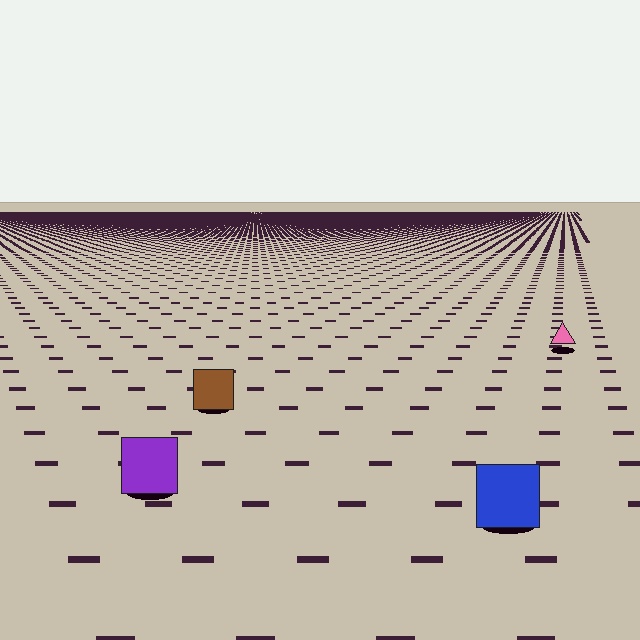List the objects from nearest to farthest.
From nearest to farthest: the blue square, the purple square, the brown square, the pink triangle.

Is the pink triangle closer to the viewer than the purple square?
No. The purple square is closer — you can tell from the texture gradient: the ground texture is coarser near it.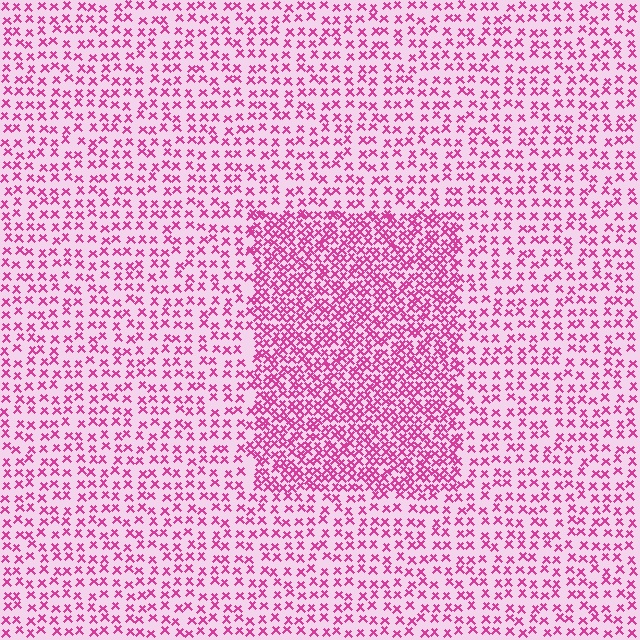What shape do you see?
I see a rectangle.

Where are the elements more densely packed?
The elements are more densely packed inside the rectangle boundary.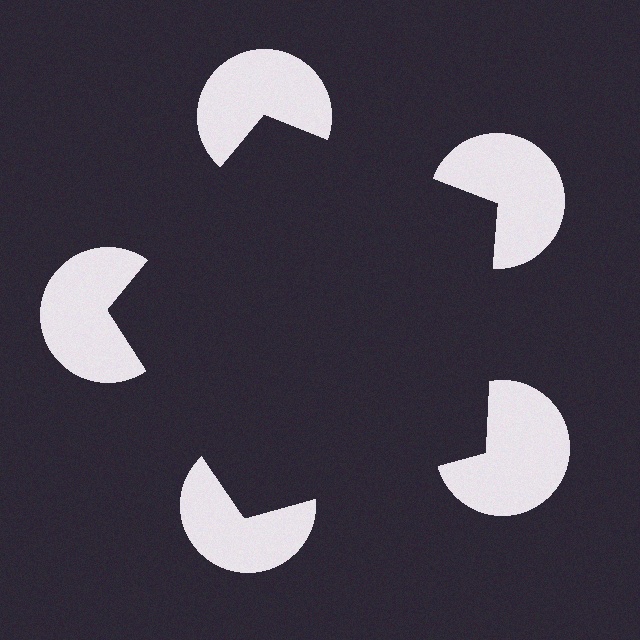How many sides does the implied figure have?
5 sides.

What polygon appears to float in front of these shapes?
An illusory pentagon — its edges are inferred from the aligned wedge cuts in the pac-man discs, not physically drawn.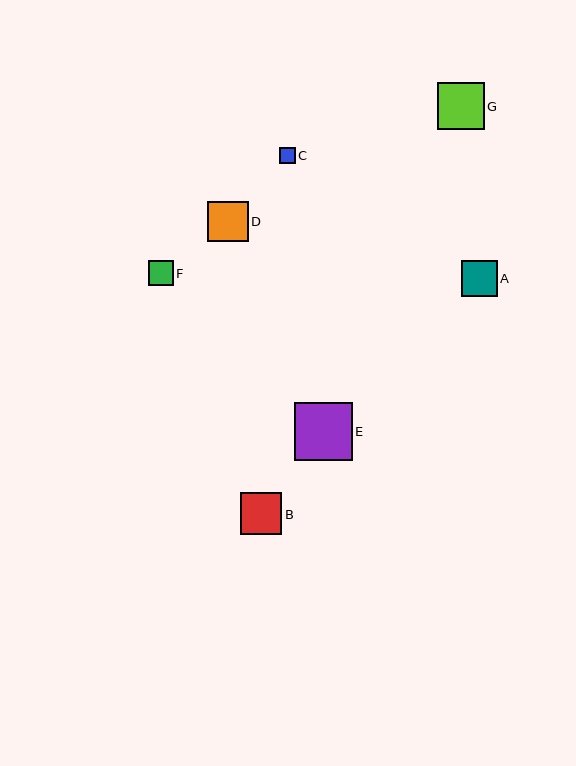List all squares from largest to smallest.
From largest to smallest: E, G, B, D, A, F, C.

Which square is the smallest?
Square C is the smallest with a size of approximately 16 pixels.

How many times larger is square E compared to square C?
Square E is approximately 3.7 times the size of square C.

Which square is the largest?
Square E is the largest with a size of approximately 58 pixels.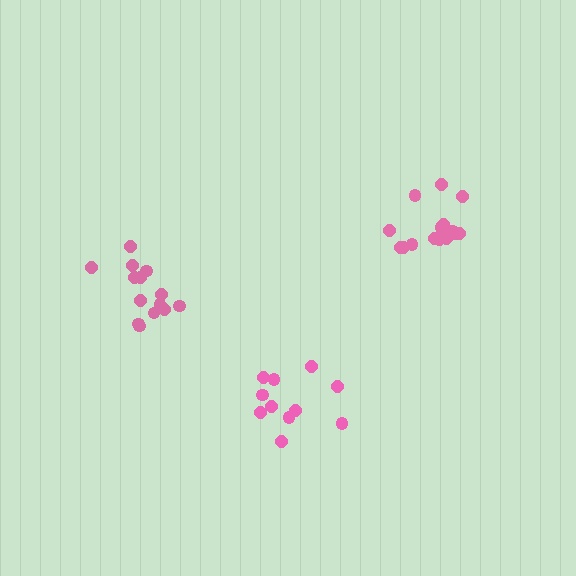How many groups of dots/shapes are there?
There are 3 groups.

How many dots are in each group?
Group 1: 14 dots, Group 2: 11 dots, Group 3: 15 dots (40 total).